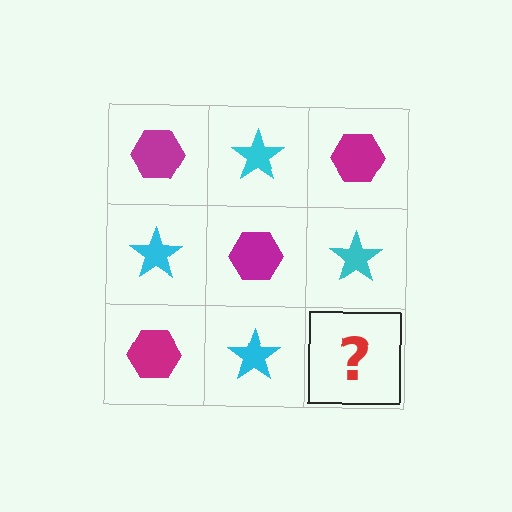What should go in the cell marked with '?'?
The missing cell should contain a magenta hexagon.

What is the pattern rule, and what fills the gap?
The rule is that it alternates magenta hexagon and cyan star in a checkerboard pattern. The gap should be filled with a magenta hexagon.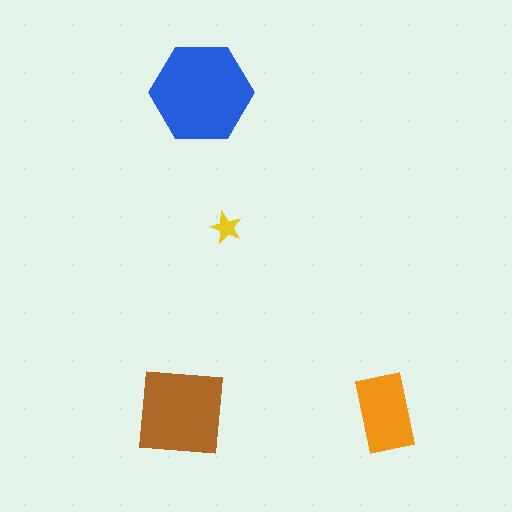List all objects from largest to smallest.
The blue hexagon, the brown square, the orange rectangle, the yellow star.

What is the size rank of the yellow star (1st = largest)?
4th.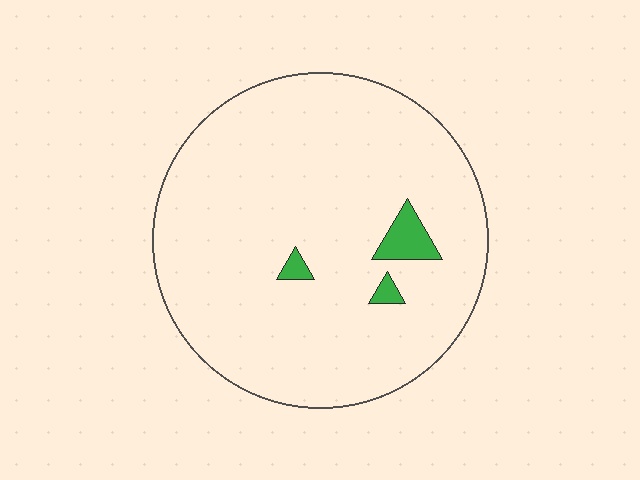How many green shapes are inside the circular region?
3.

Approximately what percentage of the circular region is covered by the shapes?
Approximately 5%.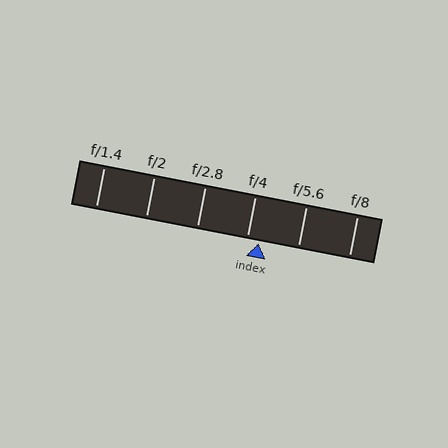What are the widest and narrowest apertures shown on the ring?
The widest aperture shown is f/1.4 and the narrowest is f/8.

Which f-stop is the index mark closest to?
The index mark is closest to f/4.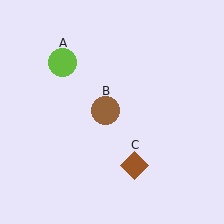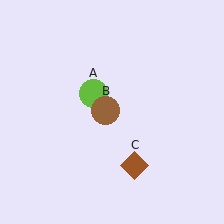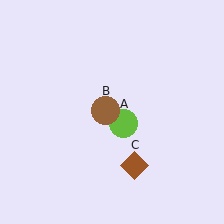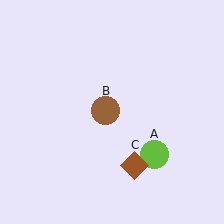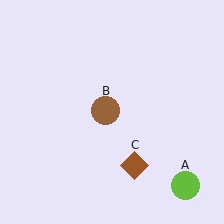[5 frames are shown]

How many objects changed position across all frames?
1 object changed position: lime circle (object A).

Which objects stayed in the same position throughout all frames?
Brown circle (object B) and brown diamond (object C) remained stationary.